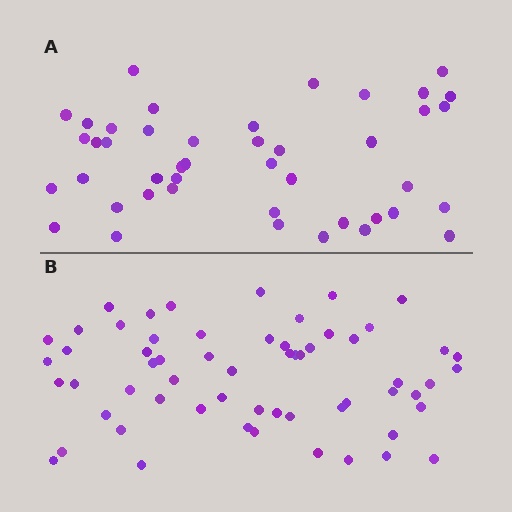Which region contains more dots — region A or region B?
Region B (the bottom region) has more dots.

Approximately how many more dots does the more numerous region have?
Region B has approximately 15 more dots than region A.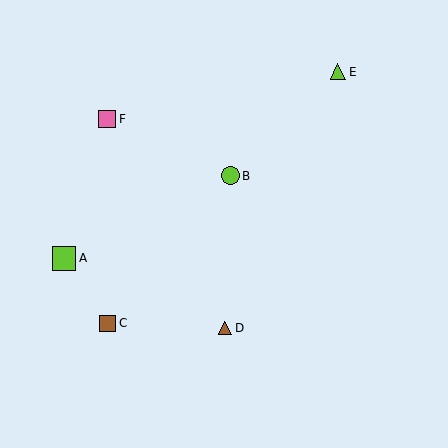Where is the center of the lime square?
The center of the lime square is at (64, 258).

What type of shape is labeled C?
Shape C is a brown square.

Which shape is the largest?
The lime square (labeled A) is the largest.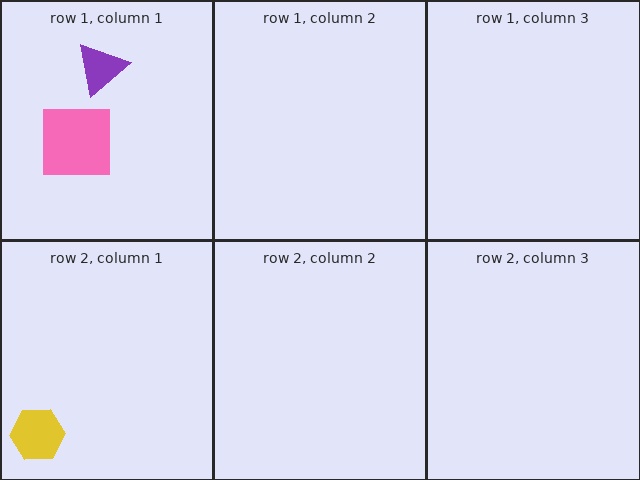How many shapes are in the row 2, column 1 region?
1.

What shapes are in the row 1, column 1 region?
The pink square, the purple triangle.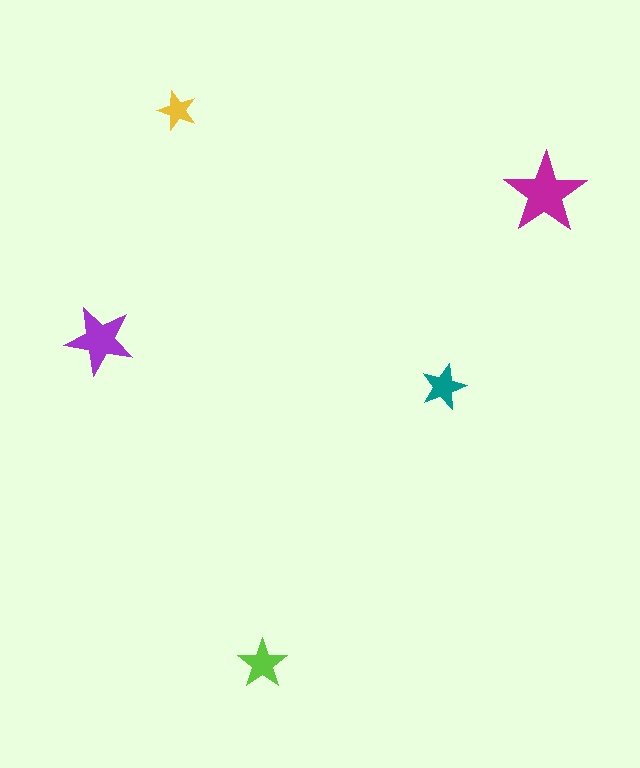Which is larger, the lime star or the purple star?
The purple one.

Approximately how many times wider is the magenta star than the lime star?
About 1.5 times wider.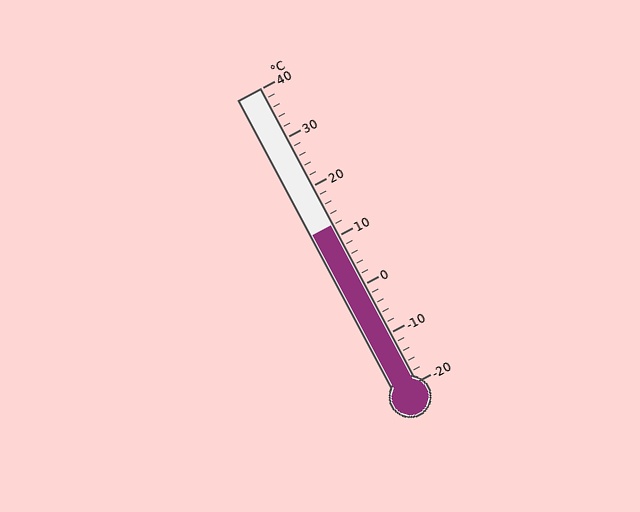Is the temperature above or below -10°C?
The temperature is above -10°C.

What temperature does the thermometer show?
The thermometer shows approximately 12°C.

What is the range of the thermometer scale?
The thermometer scale ranges from -20°C to 40°C.